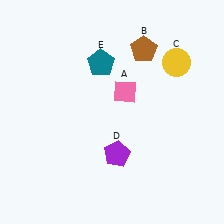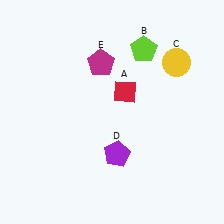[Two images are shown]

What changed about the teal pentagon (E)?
In Image 1, E is teal. In Image 2, it changed to magenta.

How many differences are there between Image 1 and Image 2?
There are 3 differences between the two images.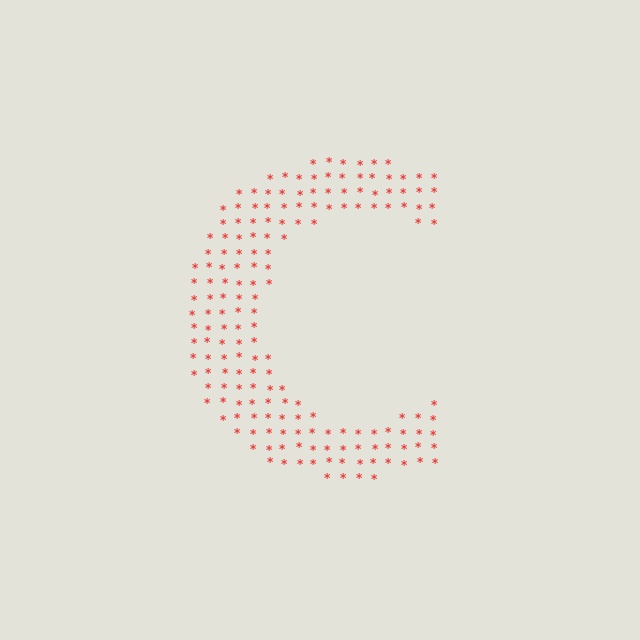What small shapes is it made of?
It is made of small asterisks.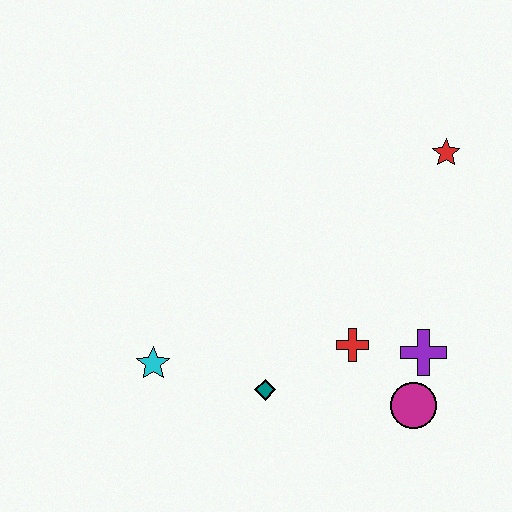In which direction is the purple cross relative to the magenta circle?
The purple cross is above the magenta circle.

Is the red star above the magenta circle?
Yes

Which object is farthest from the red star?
The cyan star is farthest from the red star.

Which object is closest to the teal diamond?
The red cross is closest to the teal diamond.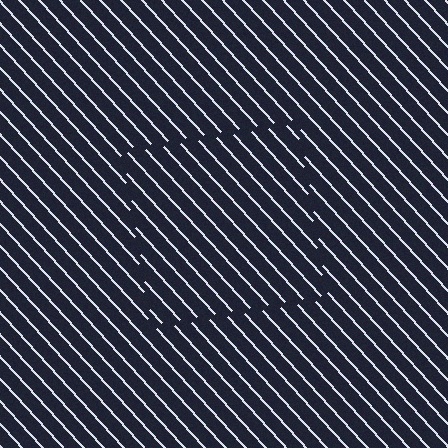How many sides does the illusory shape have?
4 sides — the line-ends trace a square.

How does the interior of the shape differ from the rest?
The interior of the shape contains the same grating, shifted by half a period — the contour is defined by the phase discontinuity where line-ends from the inner and outer gratings abut.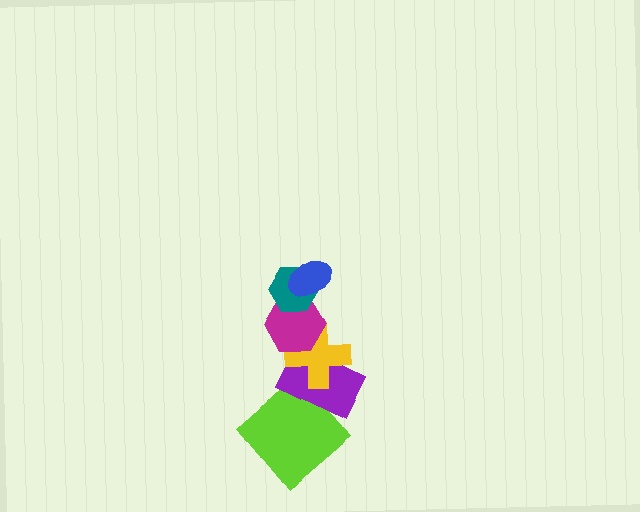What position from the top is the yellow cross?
The yellow cross is 4th from the top.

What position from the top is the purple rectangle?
The purple rectangle is 5th from the top.